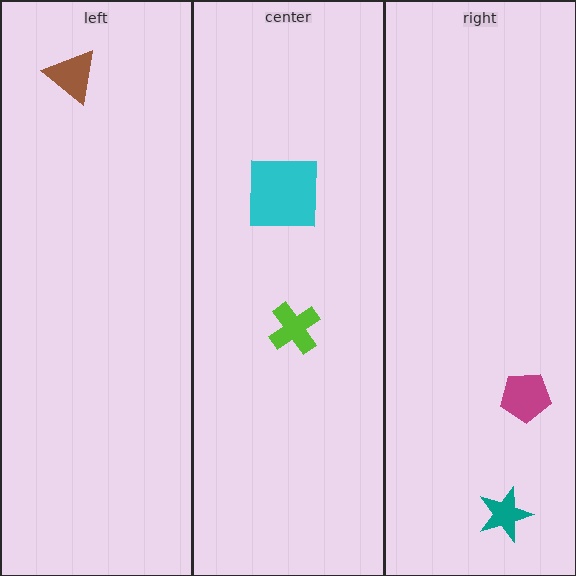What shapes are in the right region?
The magenta pentagon, the teal star.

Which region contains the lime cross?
The center region.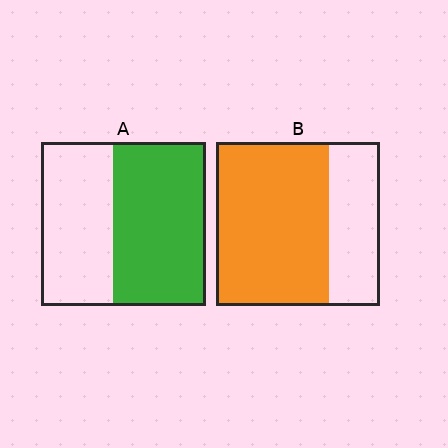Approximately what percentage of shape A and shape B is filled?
A is approximately 55% and B is approximately 70%.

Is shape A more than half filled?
Yes.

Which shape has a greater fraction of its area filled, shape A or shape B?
Shape B.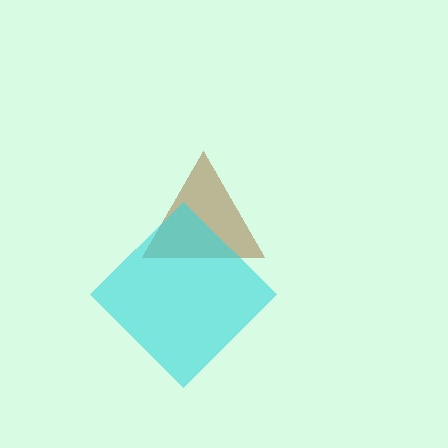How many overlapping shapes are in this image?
There are 2 overlapping shapes in the image.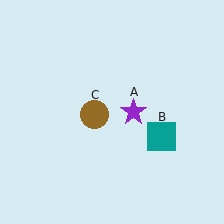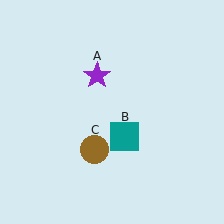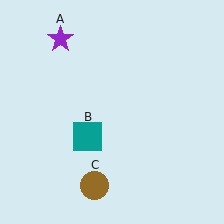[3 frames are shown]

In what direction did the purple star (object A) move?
The purple star (object A) moved up and to the left.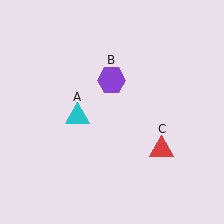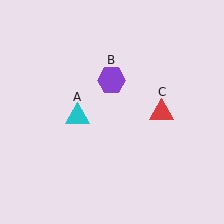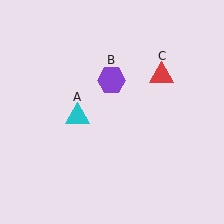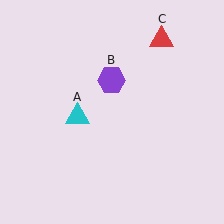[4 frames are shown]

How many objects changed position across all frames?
1 object changed position: red triangle (object C).